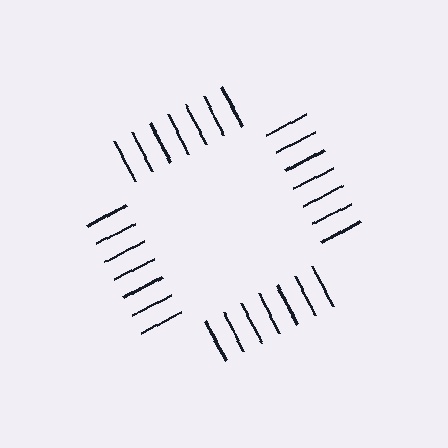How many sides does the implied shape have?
4 sides — the line-ends trace a square.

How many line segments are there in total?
28 — 7 along each of the 4 edges.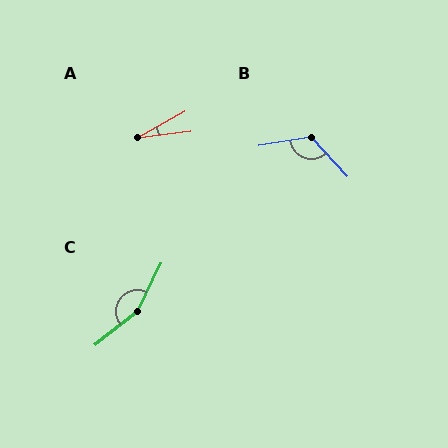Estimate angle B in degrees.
Approximately 123 degrees.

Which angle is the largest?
C, at approximately 153 degrees.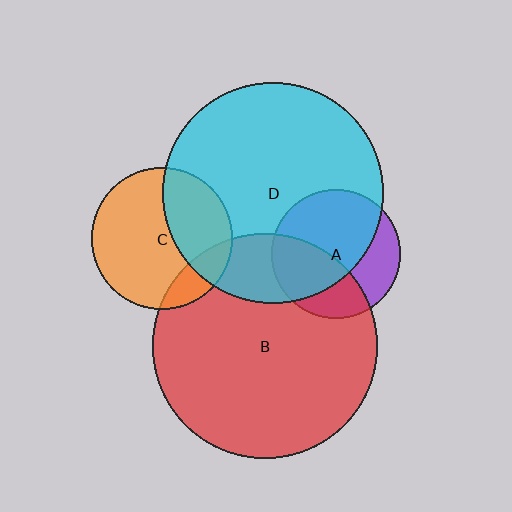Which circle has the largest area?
Circle B (red).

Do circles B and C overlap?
Yes.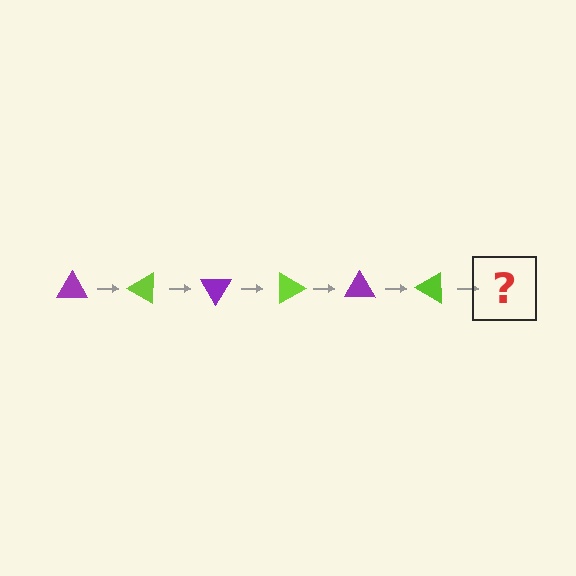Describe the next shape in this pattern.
It should be a purple triangle, rotated 180 degrees from the start.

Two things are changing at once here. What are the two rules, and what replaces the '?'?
The two rules are that it rotates 30 degrees each step and the color cycles through purple and lime. The '?' should be a purple triangle, rotated 180 degrees from the start.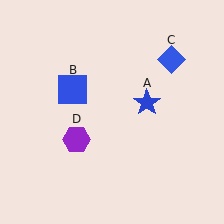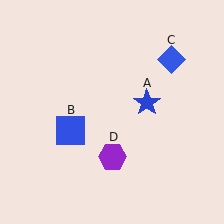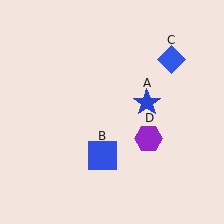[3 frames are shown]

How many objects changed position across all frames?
2 objects changed position: blue square (object B), purple hexagon (object D).